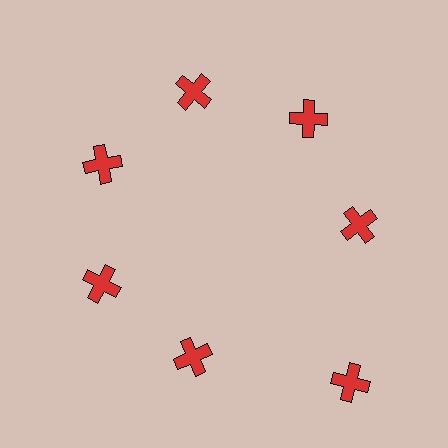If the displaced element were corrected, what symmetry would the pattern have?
It would have 7-fold rotational symmetry — the pattern would map onto itself every 51 degrees.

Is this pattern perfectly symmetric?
No. The 7 red crosses are arranged in a ring, but one element near the 5 o'clock position is pushed outward from the center, breaking the 7-fold rotational symmetry.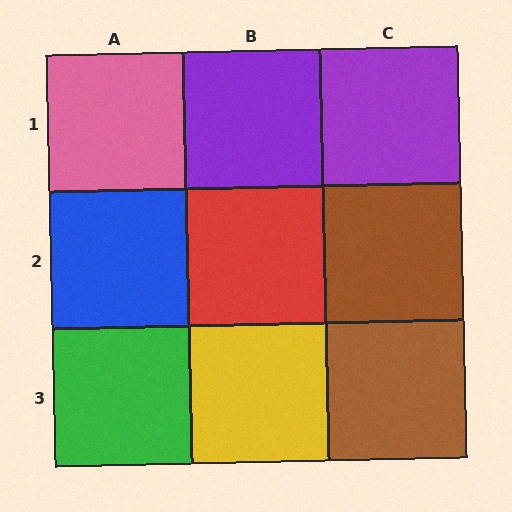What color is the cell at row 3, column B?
Yellow.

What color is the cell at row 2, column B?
Red.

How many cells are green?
1 cell is green.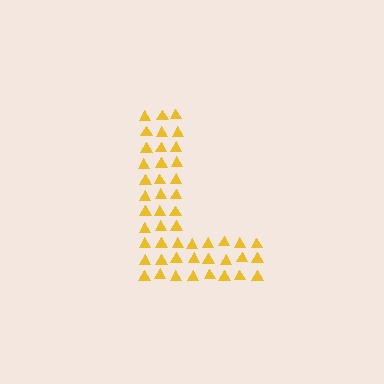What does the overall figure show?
The overall figure shows the letter L.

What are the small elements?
The small elements are triangles.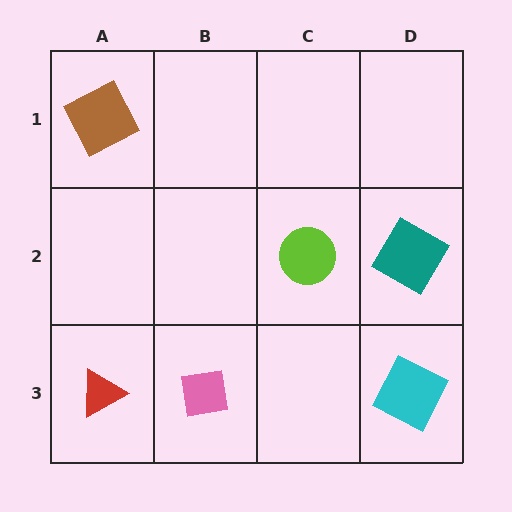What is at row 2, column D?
A teal diamond.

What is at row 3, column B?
A pink square.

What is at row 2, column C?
A lime circle.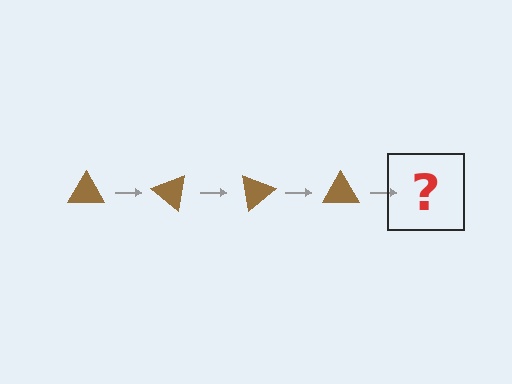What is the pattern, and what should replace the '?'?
The pattern is that the triangle rotates 40 degrees each step. The '?' should be a brown triangle rotated 160 degrees.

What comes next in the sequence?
The next element should be a brown triangle rotated 160 degrees.